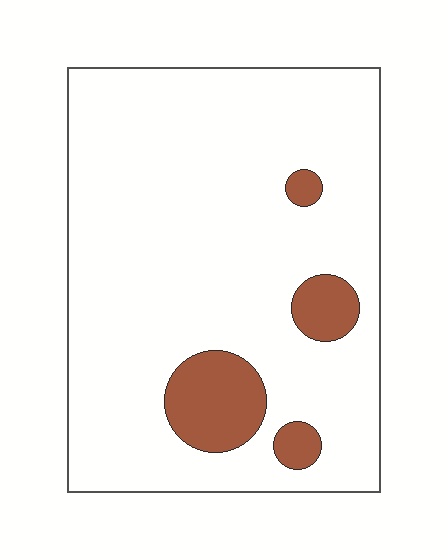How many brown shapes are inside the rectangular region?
4.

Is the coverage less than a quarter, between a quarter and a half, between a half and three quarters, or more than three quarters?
Less than a quarter.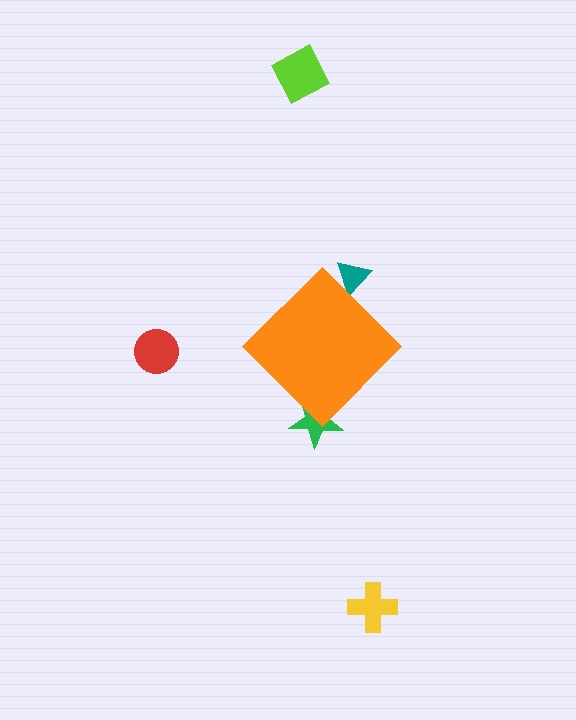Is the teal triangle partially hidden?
Yes, the teal triangle is partially hidden behind the orange diamond.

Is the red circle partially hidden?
No, the red circle is fully visible.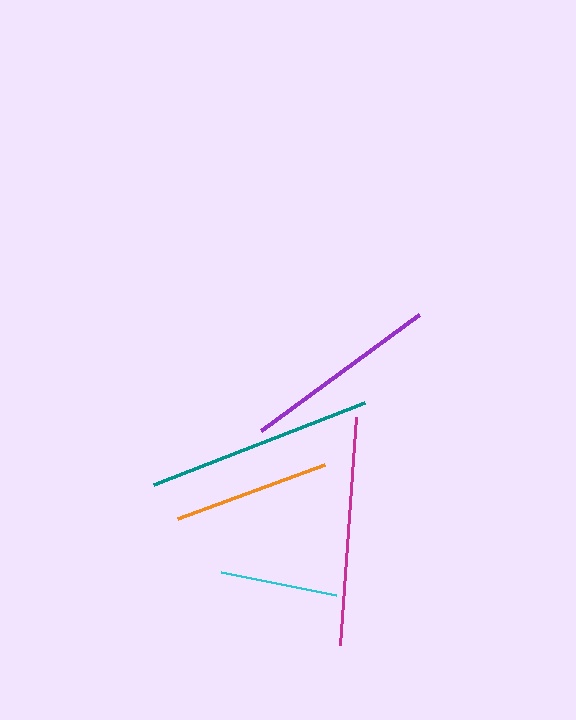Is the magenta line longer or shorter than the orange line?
The magenta line is longer than the orange line.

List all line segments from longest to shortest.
From longest to shortest: magenta, teal, purple, orange, cyan.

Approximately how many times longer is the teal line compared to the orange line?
The teal line is approximately 1.4 times the length of the orange line.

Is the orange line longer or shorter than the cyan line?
The orange line is longer than the cyan line.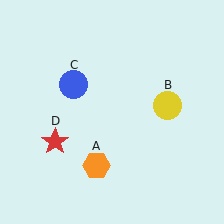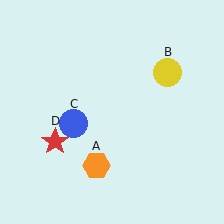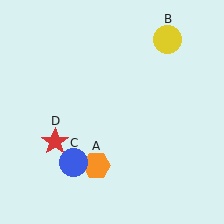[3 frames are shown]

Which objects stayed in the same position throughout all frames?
Orange hexagon (object A) and red star (object D) remained stationary.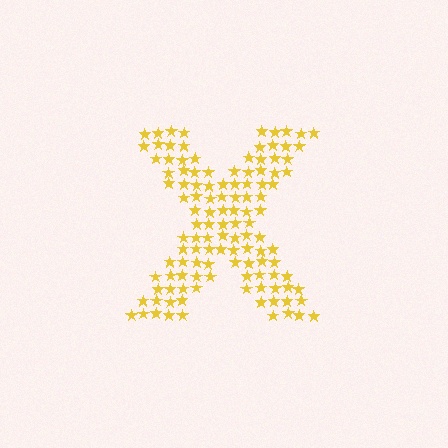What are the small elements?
The small elements are stars.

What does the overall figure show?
The overall figure shows the letter X.